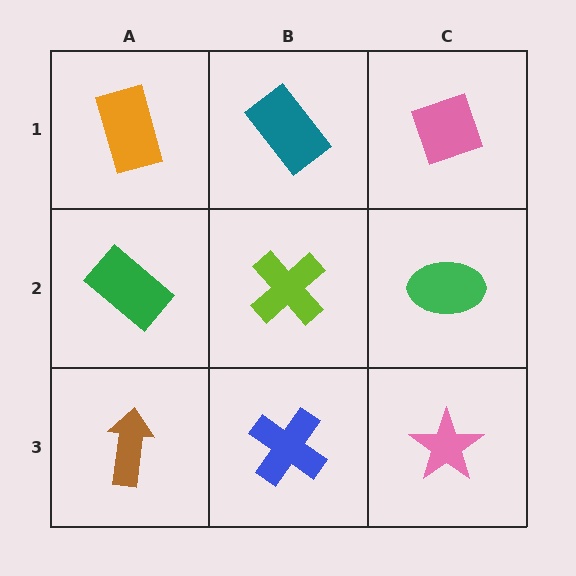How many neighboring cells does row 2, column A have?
3.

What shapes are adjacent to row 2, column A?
An orange rectangle (row 1, column A), a brown arrow (row 3, column A), a lime cross (row 2, column B).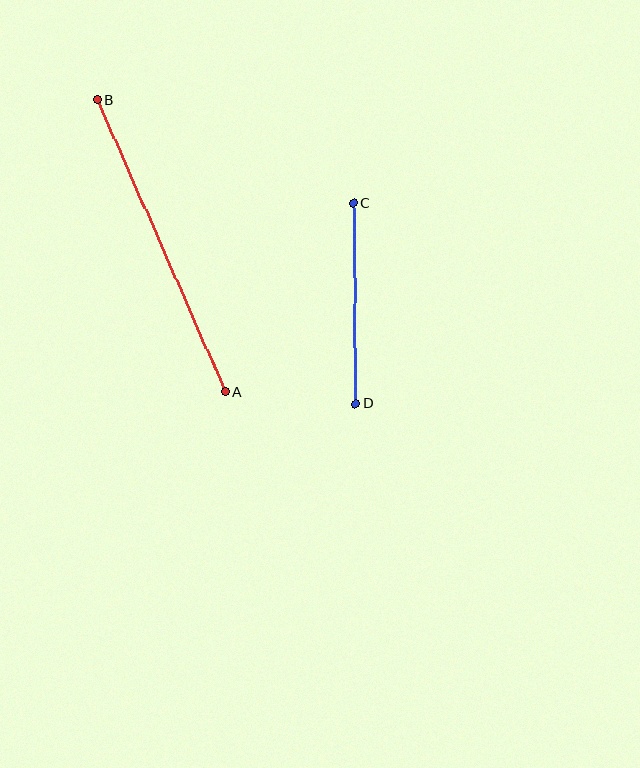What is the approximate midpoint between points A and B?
The midpoint is at approximately (161, 246) pixels.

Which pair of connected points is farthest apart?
Points A and B are farthest apart.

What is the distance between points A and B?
The distance is approximately 319 pixels.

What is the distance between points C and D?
The distance is approximately 201 pixels.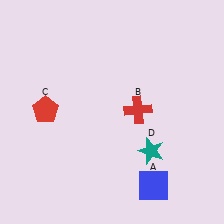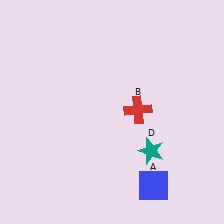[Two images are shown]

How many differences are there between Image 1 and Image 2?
There is 1 difference between the two images.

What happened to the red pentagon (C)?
The red pentagon (C) was removed in Image 2. It was in the top-left area of Image 1.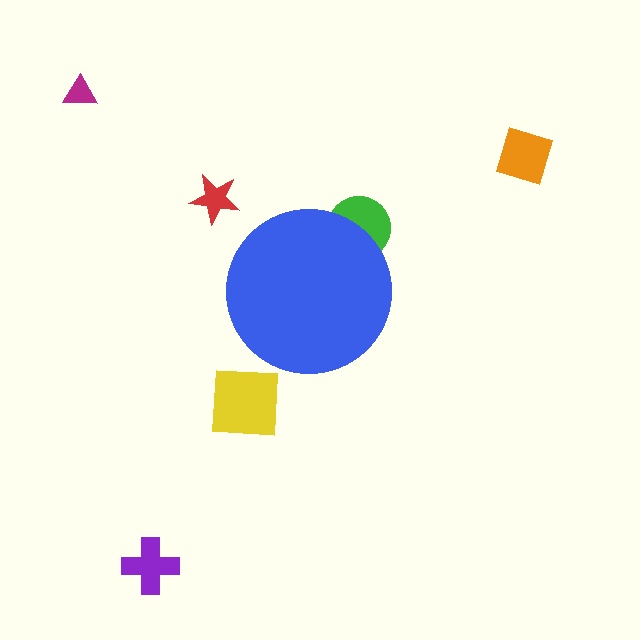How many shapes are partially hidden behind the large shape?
1 shape is partially hidden.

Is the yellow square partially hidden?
No, the yellow square is fully visible.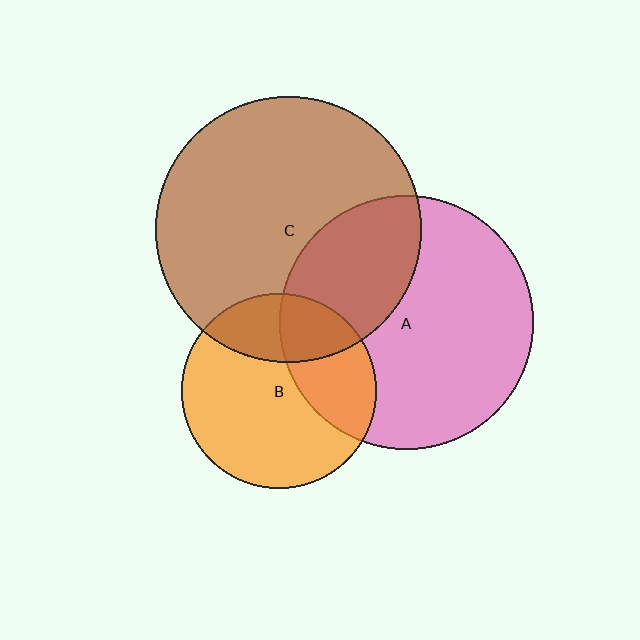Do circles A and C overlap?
Yes.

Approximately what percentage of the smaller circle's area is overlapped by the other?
Approximately 30%.